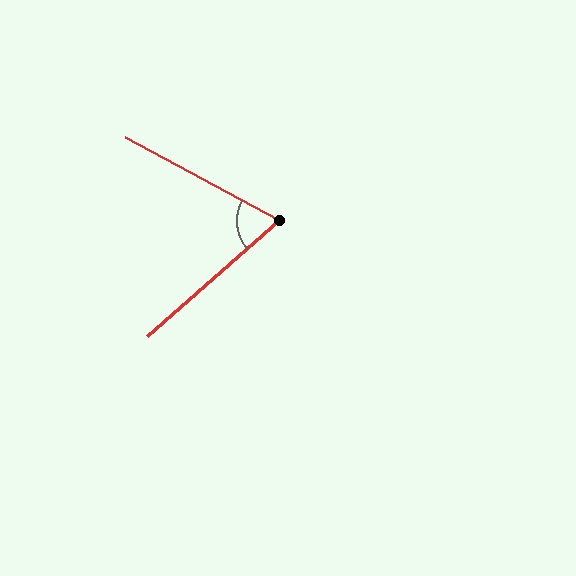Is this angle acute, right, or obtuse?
It is acute.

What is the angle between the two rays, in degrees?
Approximately 69 degrees.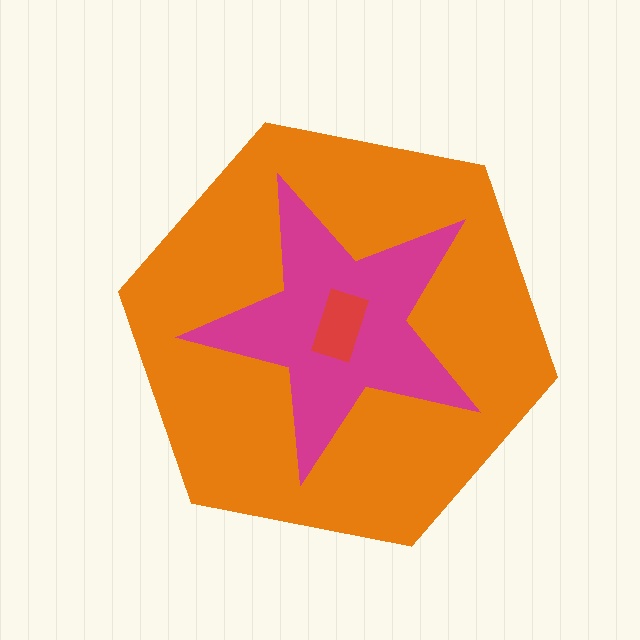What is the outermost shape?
The orange hexagon.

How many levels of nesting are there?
3.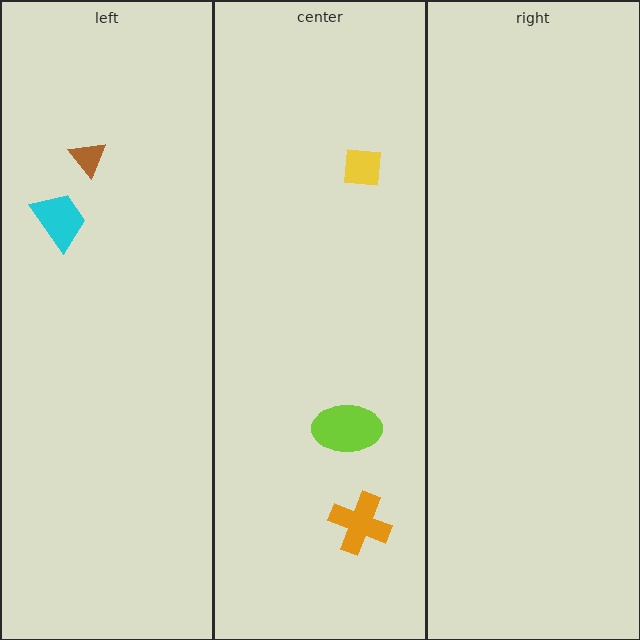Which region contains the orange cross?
The center region.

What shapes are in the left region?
The cyan trapezoid, the brown triangle.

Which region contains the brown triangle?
The left region.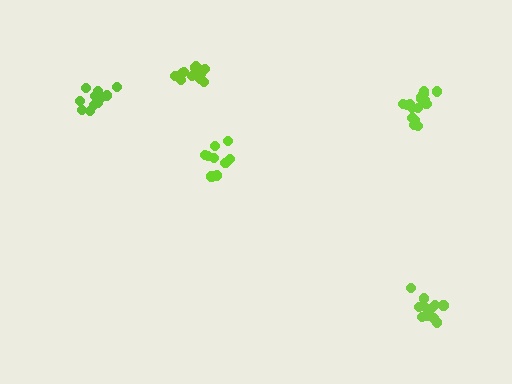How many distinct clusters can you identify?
There are 5 distinct clusters.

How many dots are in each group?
Group 1: 11 dots, Group 2: 12 dots, Group 3: 16 dots, Group 4: 11 dots, Group 5: 14 dots (64 total).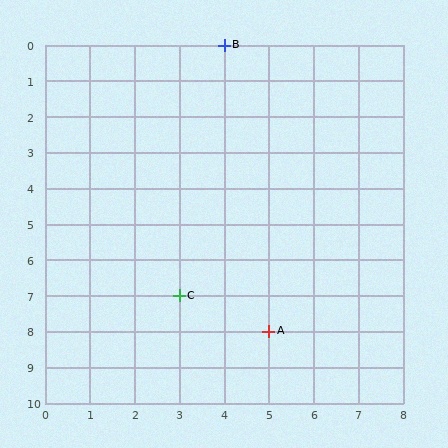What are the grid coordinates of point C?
Point C is at grid coordinates (3, 7).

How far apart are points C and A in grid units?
Points C and A are 2 columns and 1 row apart (about 2.2 grid units diagonally).